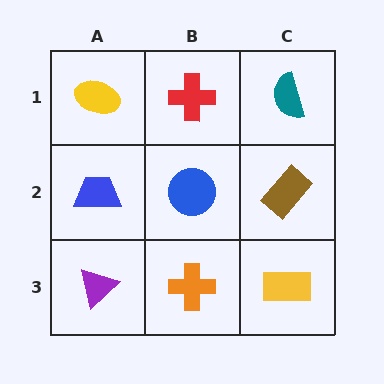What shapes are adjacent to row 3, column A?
A blue trapezoid (row 2, column A), an orange cross (row 3, column B).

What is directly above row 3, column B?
A blue circle.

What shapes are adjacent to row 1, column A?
A blue trapezoid (row 2, column A), a red cross (row 1, column B).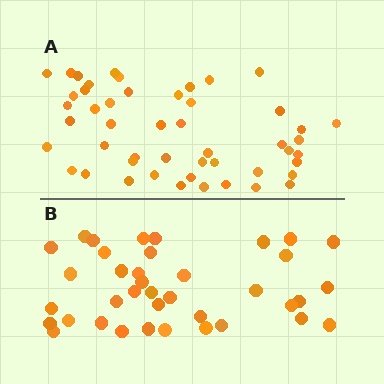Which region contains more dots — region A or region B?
Region A (the top region) has more dots.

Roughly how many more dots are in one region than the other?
Region A has roughly 12 or so more dots than region B.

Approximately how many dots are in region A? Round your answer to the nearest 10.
About 50 dots. (The exact count is 49, which rounds to 50.)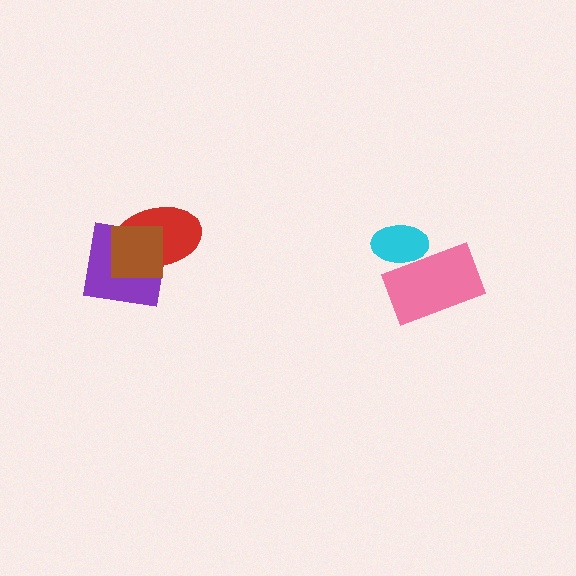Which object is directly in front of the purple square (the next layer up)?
The red ellipse is directly in front of the purple square.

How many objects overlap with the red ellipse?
2 objects overlap with the red ellipse.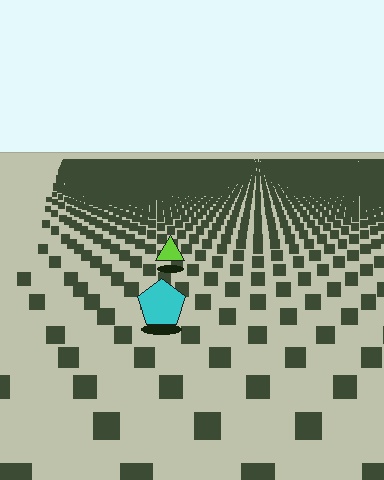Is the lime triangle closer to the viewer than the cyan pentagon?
No. The cyan pentagon is closer — you can tell from the texture gradient: the ground texture is coarser near it.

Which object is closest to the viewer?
The cyan pentagon is closest. The texture marks near it are larger and more spread out.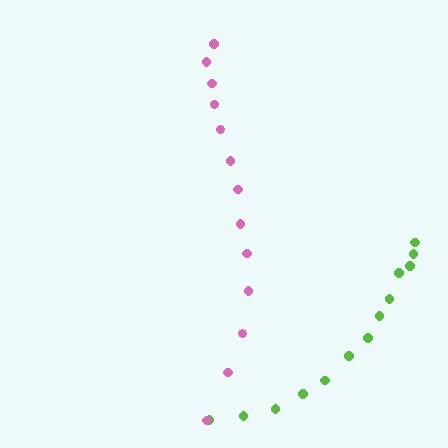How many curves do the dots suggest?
There are 2 distinct paths.